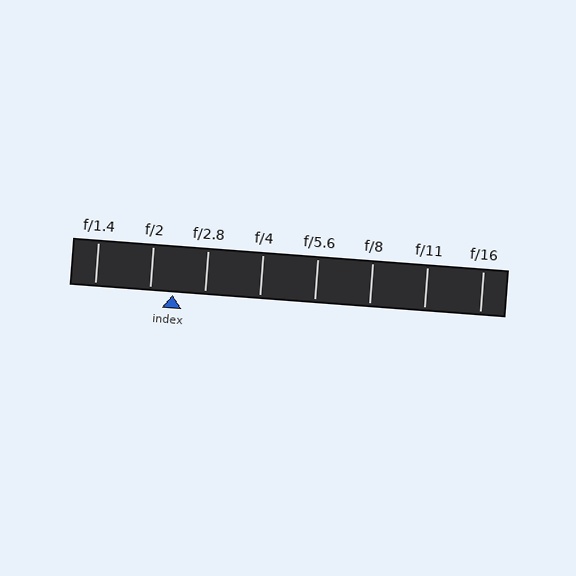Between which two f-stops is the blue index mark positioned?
The index mark is between f/2 and f/2.8.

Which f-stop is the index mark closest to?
The index mark is closest to f/2.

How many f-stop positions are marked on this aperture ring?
There are 8 f-stop positions marked.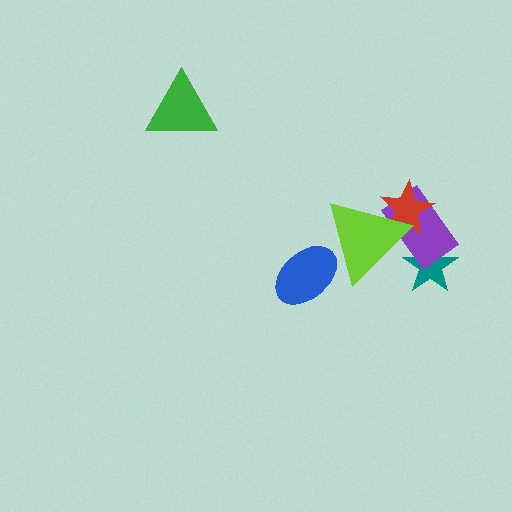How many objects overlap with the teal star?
2 objects overlap with the teal star.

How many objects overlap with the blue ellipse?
1 object overlaps with the blue ellipse.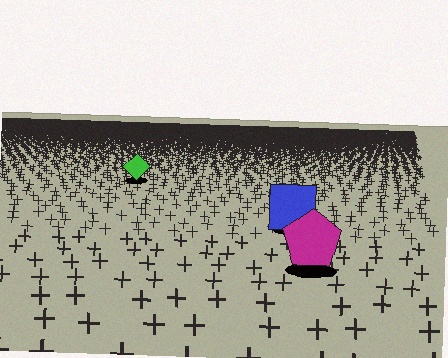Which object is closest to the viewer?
The magenta pentagon is closest. The texture marks near it are larger and more spread out.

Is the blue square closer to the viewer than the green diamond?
Yes. The blue square is closer — you can tell from the texture gradient: the ground texture is coarser near it.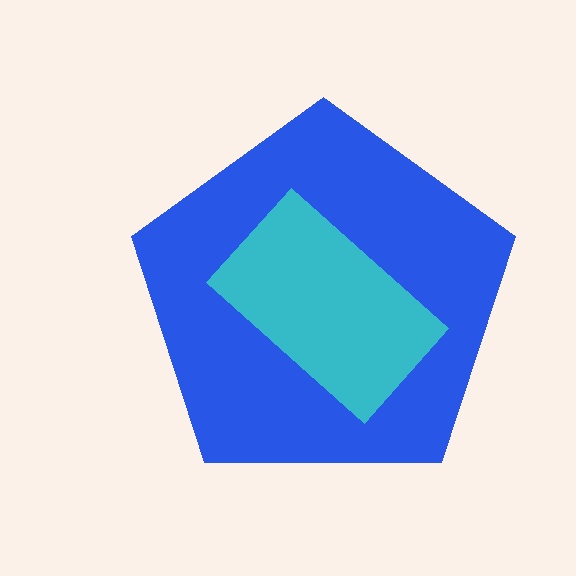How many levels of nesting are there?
2.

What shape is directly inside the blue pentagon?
The cyan rectangle.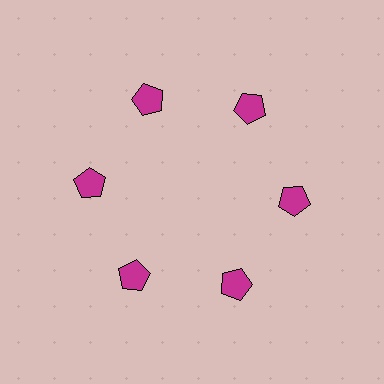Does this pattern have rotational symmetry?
Yes, this pattern has 6-fold rotational symmetry. It looks the same after rotating 60 degrees around the center.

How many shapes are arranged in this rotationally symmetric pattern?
There are 6 shapes, arranged in 6 groups of 1.